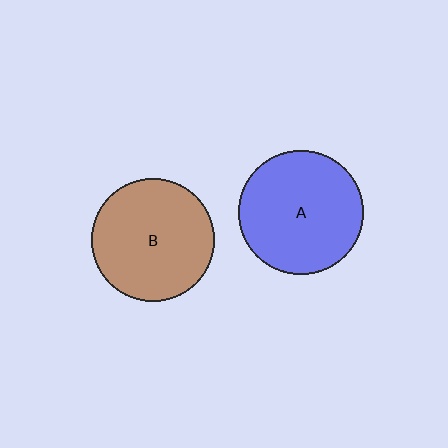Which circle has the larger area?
Circle A (blue).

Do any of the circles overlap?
No, none of the circles overlap.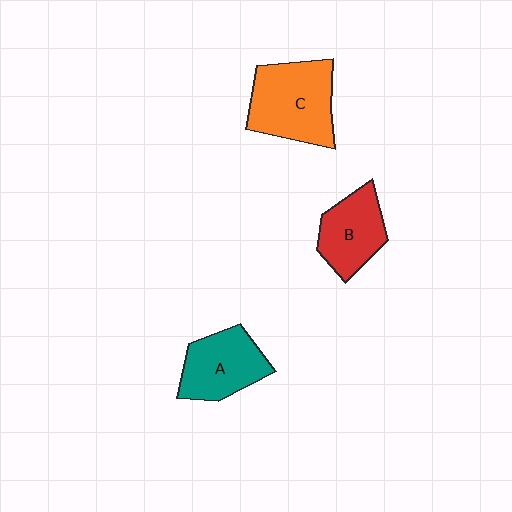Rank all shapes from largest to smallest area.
From largest to smallest: C (orange), A (teal), B (red).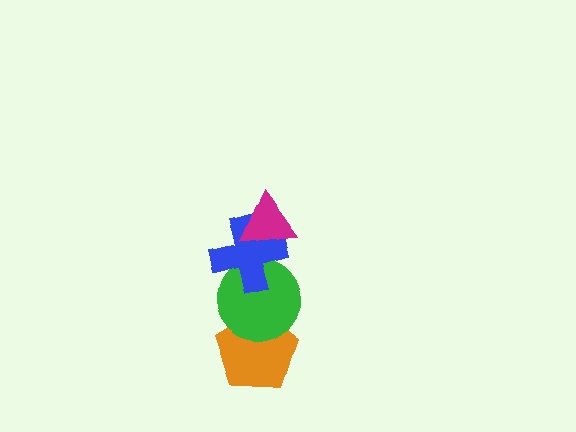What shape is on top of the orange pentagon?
The green circle is on top of the orange pentagon.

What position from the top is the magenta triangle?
The magenta triangle is 1st from the top.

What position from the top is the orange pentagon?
The orange pentagon is 4th from the top.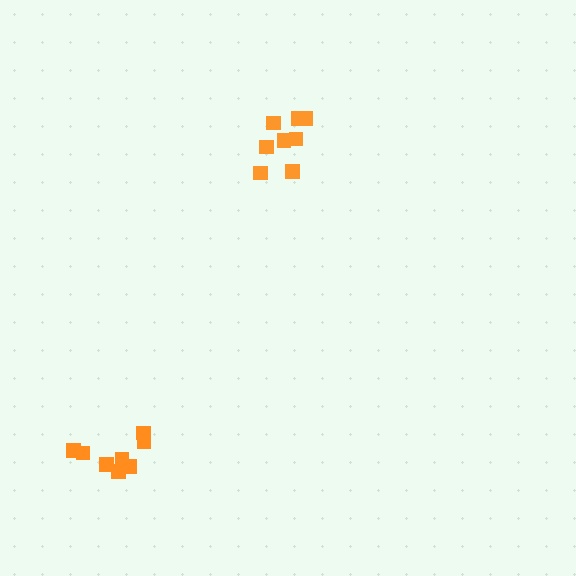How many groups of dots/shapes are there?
There are 2 groups.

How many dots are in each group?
Group 1: 8 dots, Group 2: 8 dots (16 total).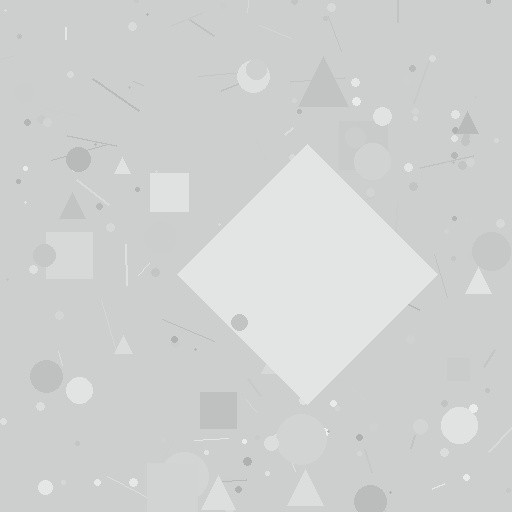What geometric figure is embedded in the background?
A diamond is embedded in the background.